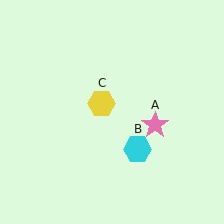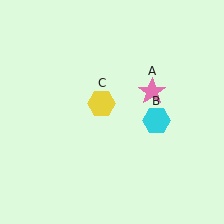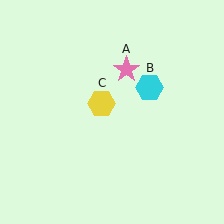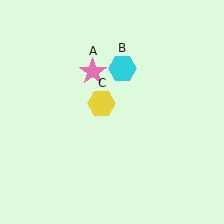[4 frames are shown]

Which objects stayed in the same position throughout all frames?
Yellow hexagon (object C) remained stationary.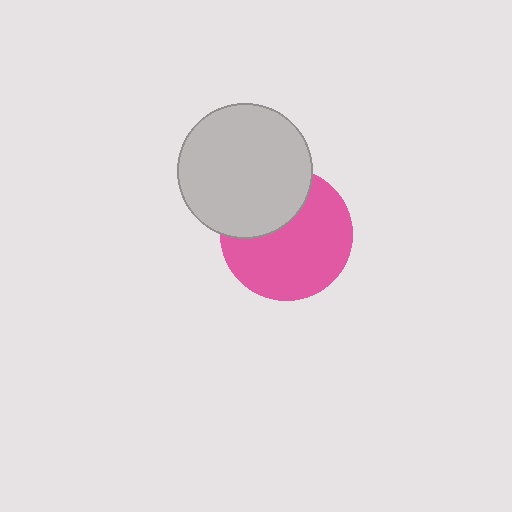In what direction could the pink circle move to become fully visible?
The pink circle could move down. That would shift it out from behind the light gray circle entirely.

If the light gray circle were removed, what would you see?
You would see the complete pink circle.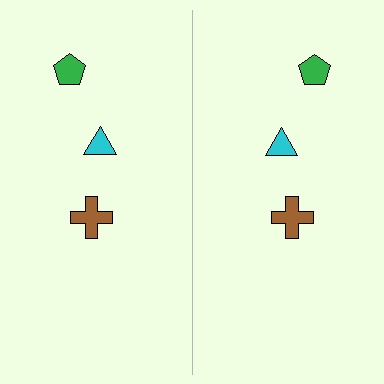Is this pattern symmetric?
Yes, this pattern has bilateral (reflection) symmetry.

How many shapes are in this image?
There are 6 shapes in this image.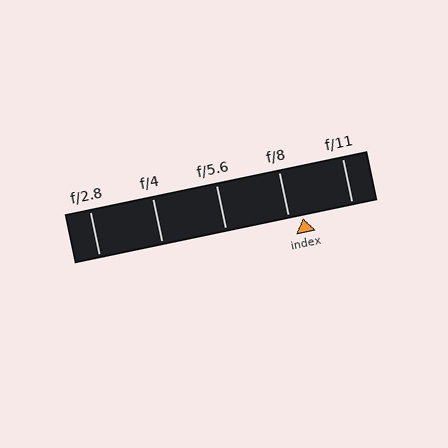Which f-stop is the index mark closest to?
The index mark is closest to f/8.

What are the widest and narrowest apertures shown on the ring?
The widest aperture shown is f/2.8 and the narrowest is f/11.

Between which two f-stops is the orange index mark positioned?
The index mark is between f/8 and f/11.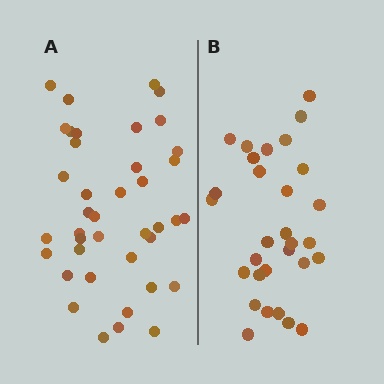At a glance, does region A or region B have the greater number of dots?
Region A (the left region) has more dots.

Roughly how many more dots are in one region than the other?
Region A has roughly 10 or so more dots than region B.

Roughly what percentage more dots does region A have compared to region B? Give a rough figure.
About 35% more.